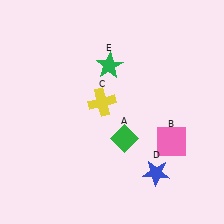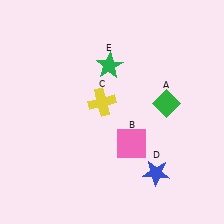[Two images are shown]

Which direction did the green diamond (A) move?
The green diamond (A) moved right.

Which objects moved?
The objects that moved are: the green diamond (A), the pink square (B).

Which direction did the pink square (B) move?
The pink square (B) moved left.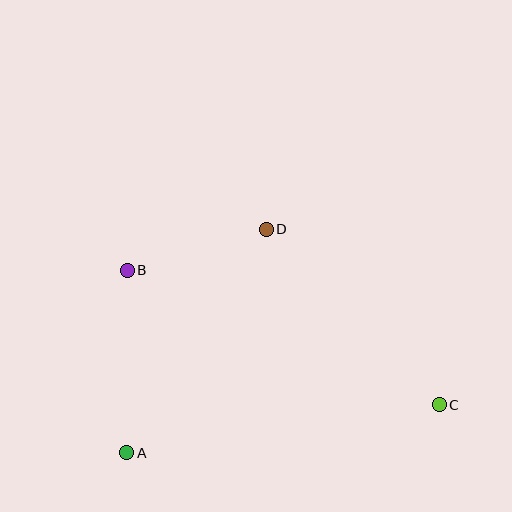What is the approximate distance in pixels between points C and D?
The distance between C and D is approximately 246 pixels.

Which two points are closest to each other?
Points B and D are closest to each other.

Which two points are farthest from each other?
Points B and C are farthest from each other.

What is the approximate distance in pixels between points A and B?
The distance between A and B is approximately 183 pixels.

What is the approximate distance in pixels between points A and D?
The distance between A and D is approximately 264 pixels.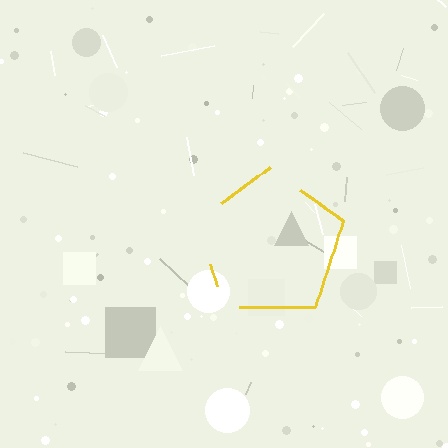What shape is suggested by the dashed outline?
The dashed outline suggests a pentagon.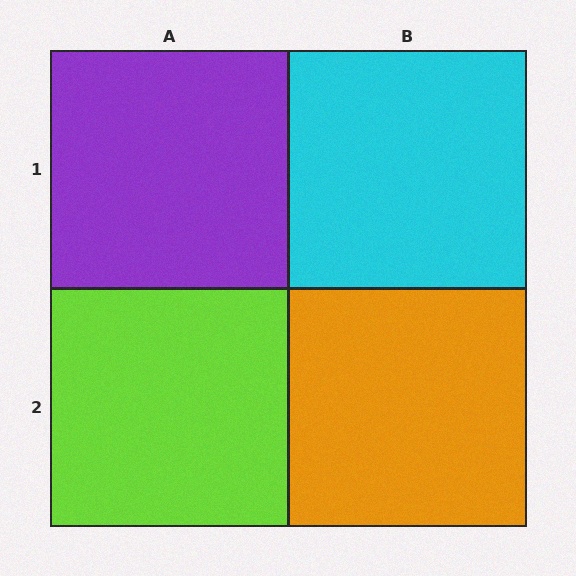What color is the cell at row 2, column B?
Orange.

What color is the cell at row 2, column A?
Lime.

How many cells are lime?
1 cell is lime.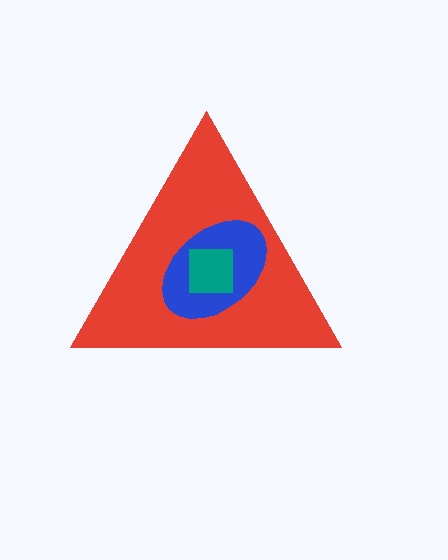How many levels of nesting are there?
3.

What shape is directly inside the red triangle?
The blue ellipse.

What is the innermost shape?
The teal square.